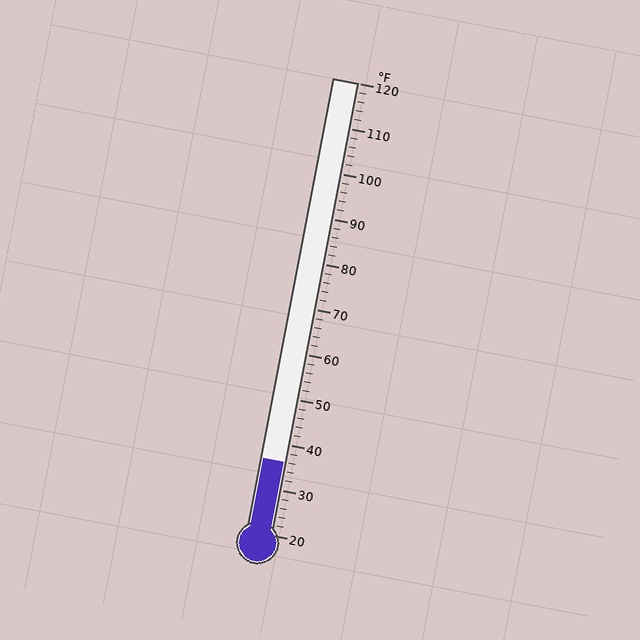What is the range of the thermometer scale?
The thermometer scale ranges from 20°F to 120°F.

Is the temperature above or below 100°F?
The temperature is below 100°F.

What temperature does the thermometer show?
The thermometer shows approximately 36°F.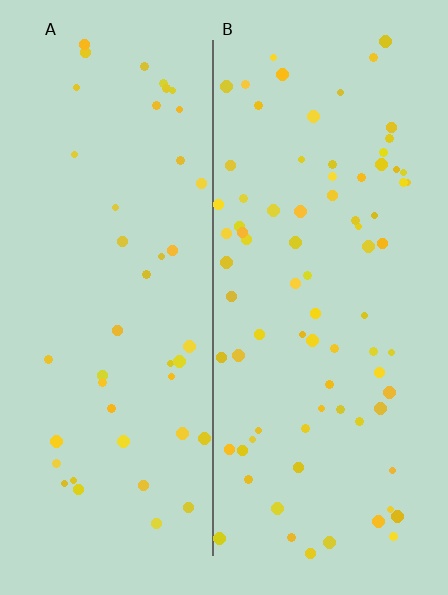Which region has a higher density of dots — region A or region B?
B (the right).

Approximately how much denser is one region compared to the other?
Approximately 1.8× — region B over region A.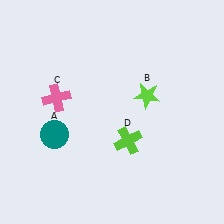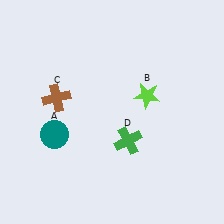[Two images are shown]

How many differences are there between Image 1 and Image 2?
There are 2 differences between the two images.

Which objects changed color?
C changed from pink to brown. D changed from lime to green.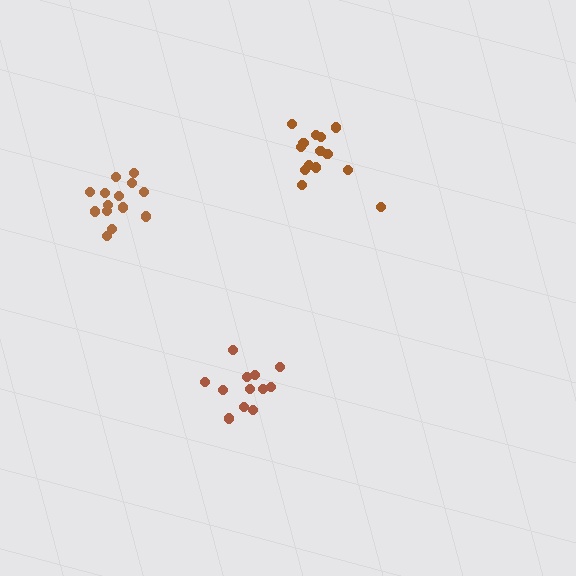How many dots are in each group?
Group 1: 12 dots, Group 2: 14 dots, Group 3: 15 dots (41 total).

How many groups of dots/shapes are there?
There are 3 groups.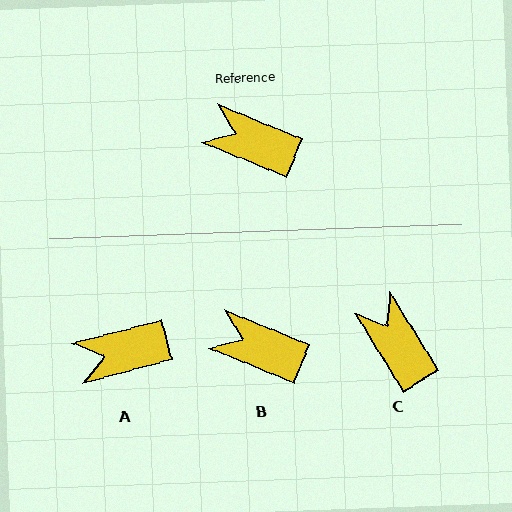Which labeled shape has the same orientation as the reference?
B.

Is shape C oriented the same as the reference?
No, it is off by about 35 degrees.